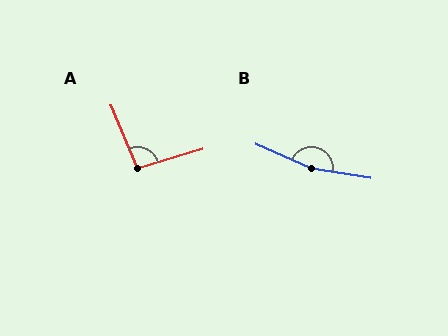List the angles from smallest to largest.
A (96°), B (165°).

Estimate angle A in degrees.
Approximately 96 degrees.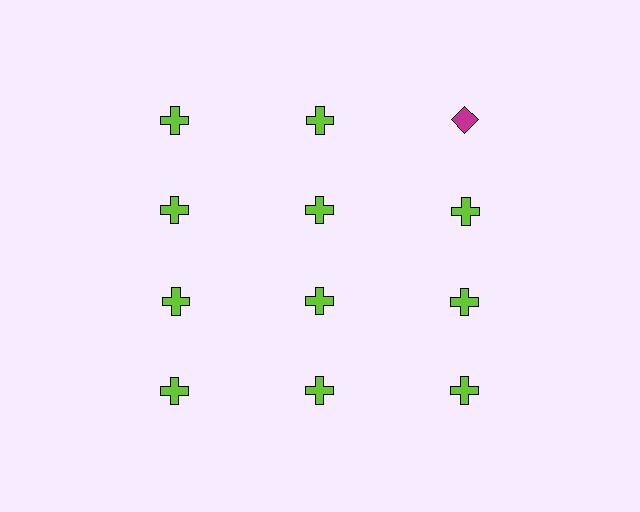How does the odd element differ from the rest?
It differs in both color (magenta instead of lime) and shape (diamond instead of cross).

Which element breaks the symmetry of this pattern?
The magenta diamond in the top row, center column breaks the symmetry. All other shapes are lime crosses.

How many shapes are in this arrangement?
There are 12 shapes arranged in a grid pattern.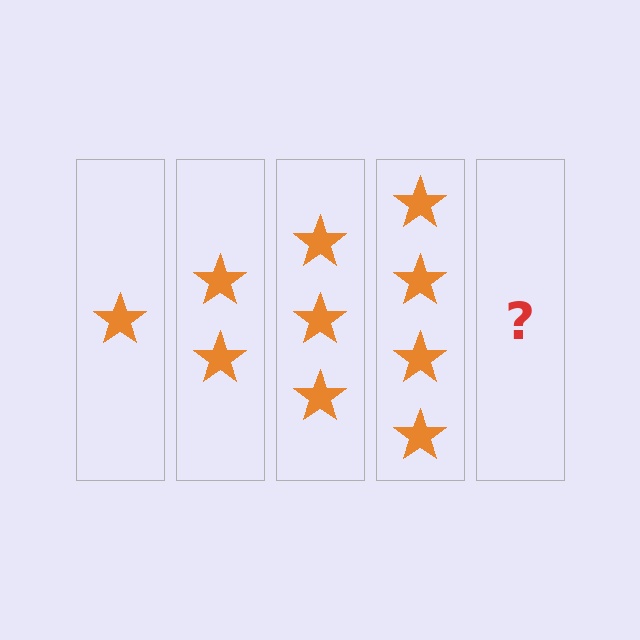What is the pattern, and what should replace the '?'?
The pattern is that each step adds one more star. The '?' should be 5 stars.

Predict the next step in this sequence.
The next step is 5 stars.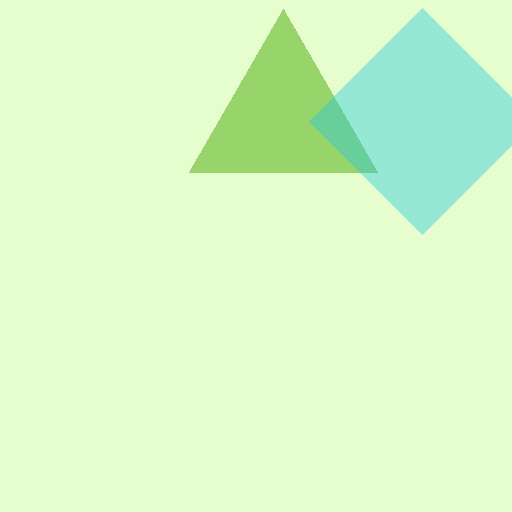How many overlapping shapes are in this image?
There are 2 overlapping shapes in the image.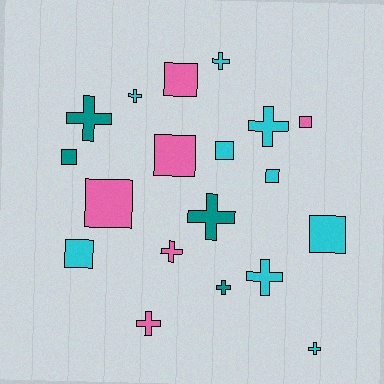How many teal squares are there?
There is 1 teal square.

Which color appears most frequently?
Cyan, with 9 objects.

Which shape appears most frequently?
Cross, with 10 objects.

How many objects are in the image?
There are 19 objects.